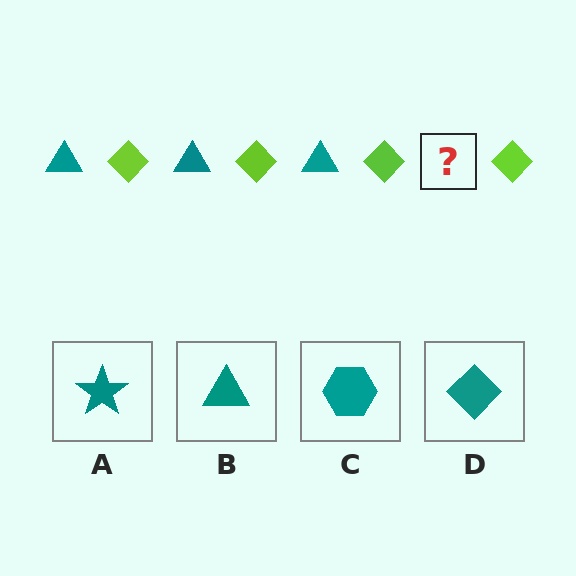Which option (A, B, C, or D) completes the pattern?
B.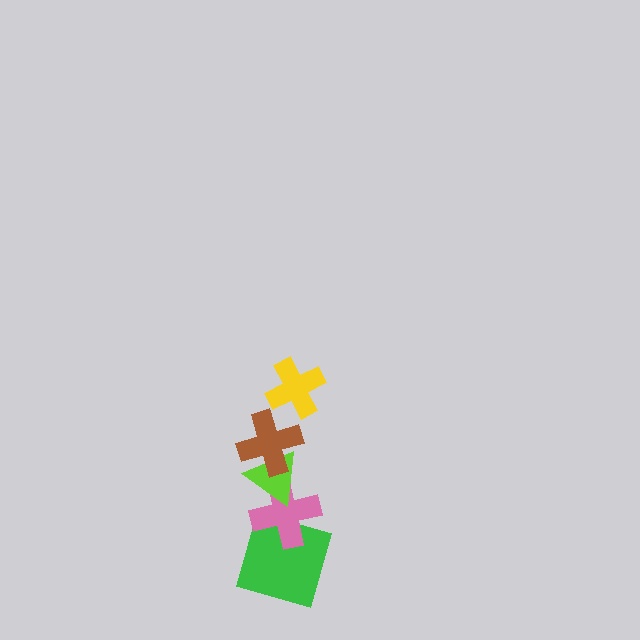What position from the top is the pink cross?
The pink cross is 4th from the top.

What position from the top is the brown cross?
The brown cross is 2nd from the top.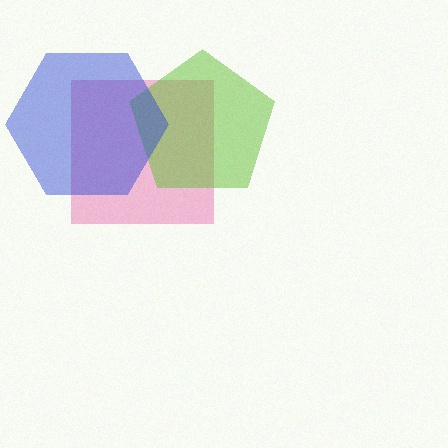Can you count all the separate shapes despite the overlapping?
Yes, there are 3 separate shapes.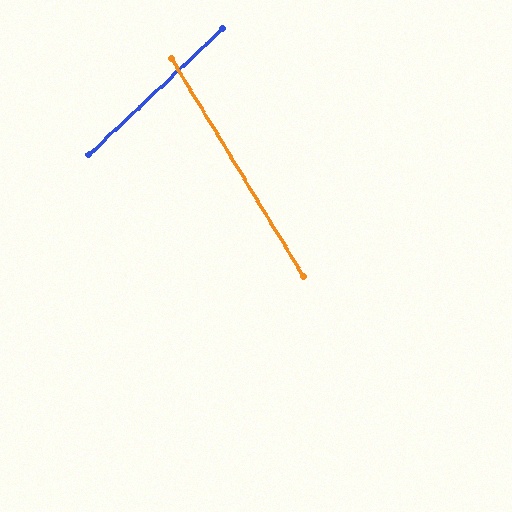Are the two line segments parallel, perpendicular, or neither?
Neither parallel nor perpendicular — they differ by about 78°.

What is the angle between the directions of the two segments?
Approximately 78 degrees.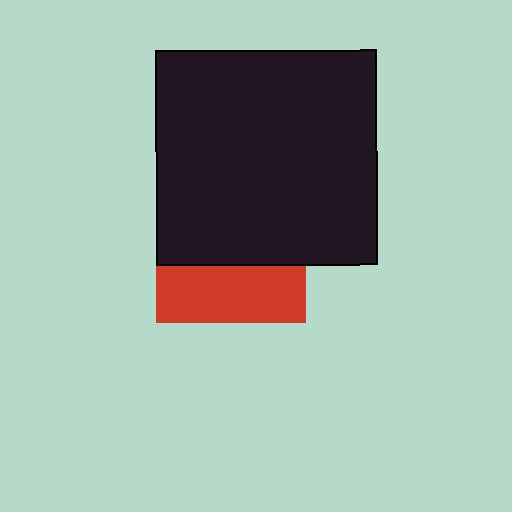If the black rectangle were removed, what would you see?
You would see the complete red square.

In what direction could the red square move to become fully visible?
The red square could move down. That would shift it out from behind the black rectangle entirely.